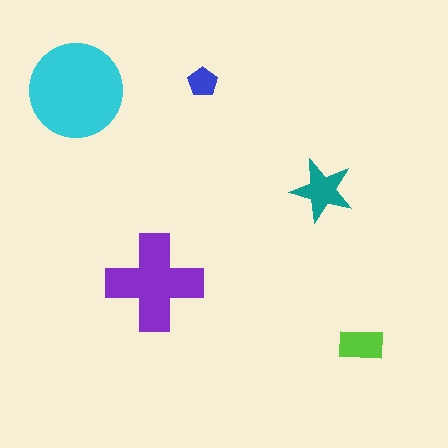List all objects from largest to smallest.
The cyan circle, the purple cross, the teal star, the lime rectangle, the blue pentagon.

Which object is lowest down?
The lime rectangle is bottommost.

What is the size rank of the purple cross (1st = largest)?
2nd.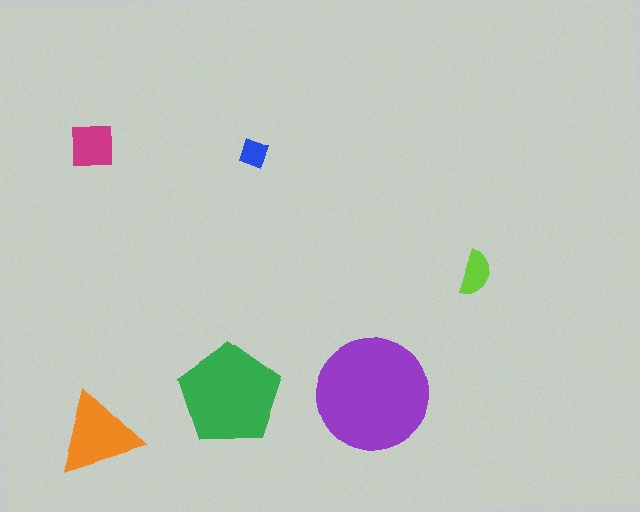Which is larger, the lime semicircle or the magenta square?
The magenta square.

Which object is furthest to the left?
The orange triangle is leftmost.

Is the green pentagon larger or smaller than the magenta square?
Larger.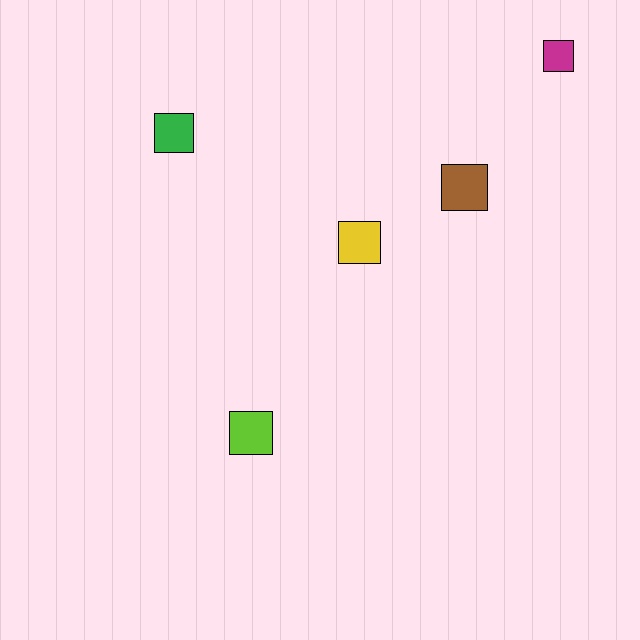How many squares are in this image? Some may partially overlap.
There are 5 squares.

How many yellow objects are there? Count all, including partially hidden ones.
There is 1 yellow object.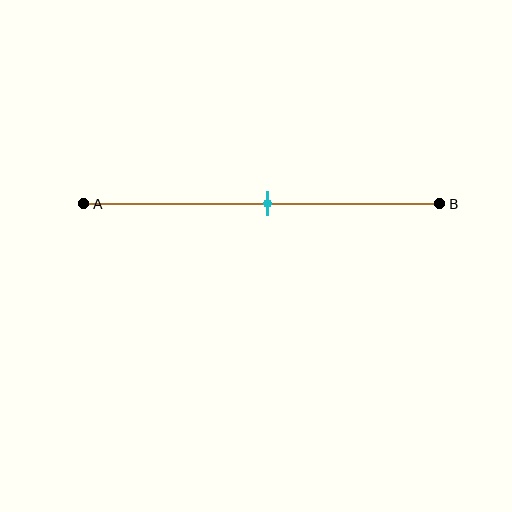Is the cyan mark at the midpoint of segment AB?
Yes, the mark is approximately at the midpoint.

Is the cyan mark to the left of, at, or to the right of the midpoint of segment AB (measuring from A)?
The cyan mark is approximately at the midpoint of segment AB.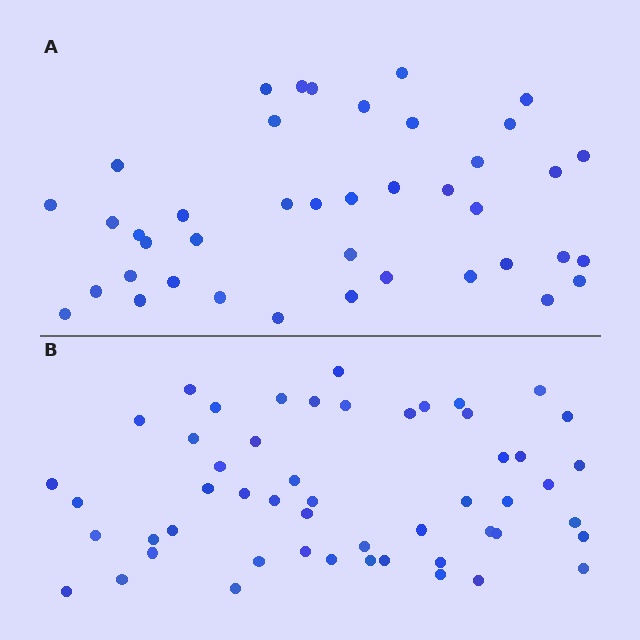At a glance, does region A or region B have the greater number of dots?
Region B (the bottom region) has more dots.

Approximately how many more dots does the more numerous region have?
Region B has roughly 12 or so more dots than region A.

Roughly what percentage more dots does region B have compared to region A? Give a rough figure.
About 25% more.